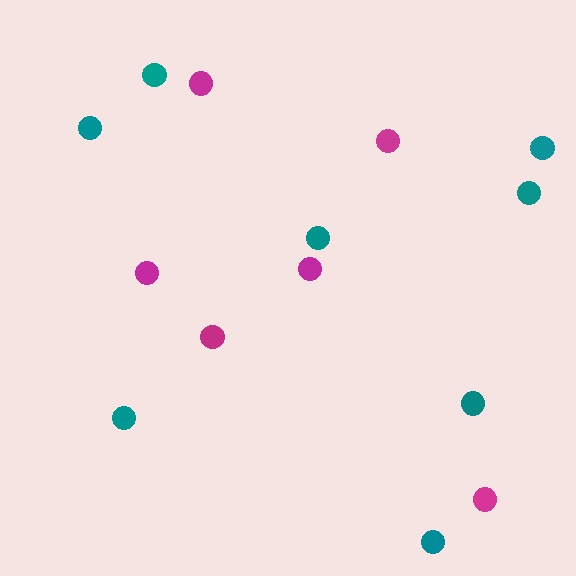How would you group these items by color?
There are 2 groups: one group of magenta circles (6) and one group of teal circles (8).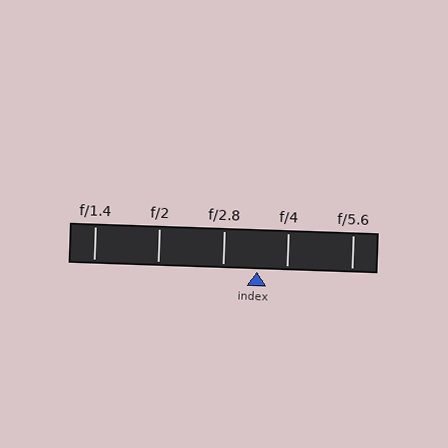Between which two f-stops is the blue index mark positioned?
The index mark is between f/2.8 and f/4.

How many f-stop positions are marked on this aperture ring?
There are 5 f-stop positions marked.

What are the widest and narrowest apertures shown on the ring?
The widest aperture shown is f/1.4 and the narrowest is f/5.6.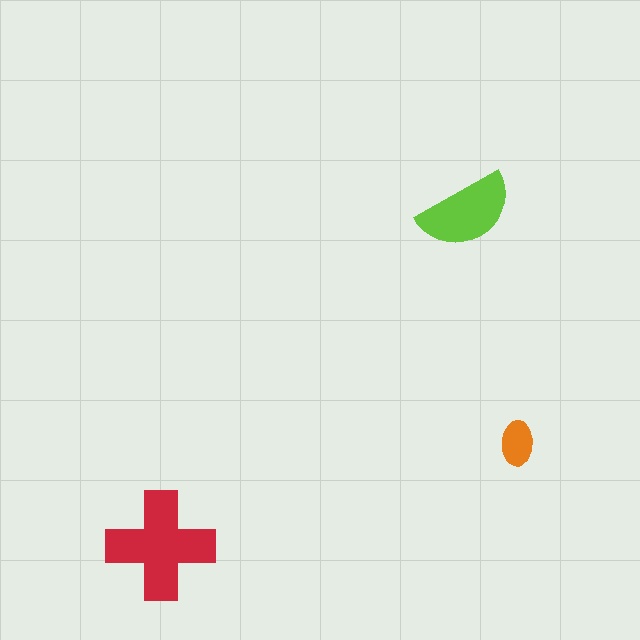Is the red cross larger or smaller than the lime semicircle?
Larger.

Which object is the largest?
The red cross.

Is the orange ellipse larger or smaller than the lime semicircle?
Smaller.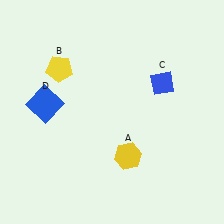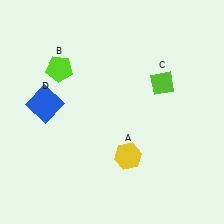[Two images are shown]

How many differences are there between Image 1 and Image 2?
There are 2 differences between the two images.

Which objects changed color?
B changed from yellow to lime. C changed from blue to lime.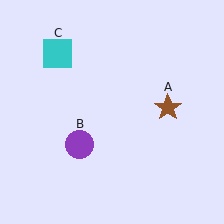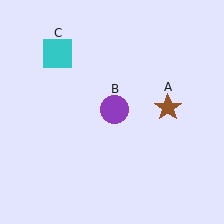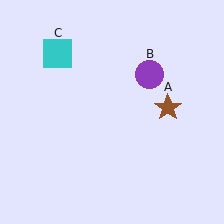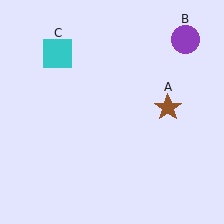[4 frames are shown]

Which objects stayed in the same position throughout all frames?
Brown star (object A) and cyan square (object C) remained stationary.